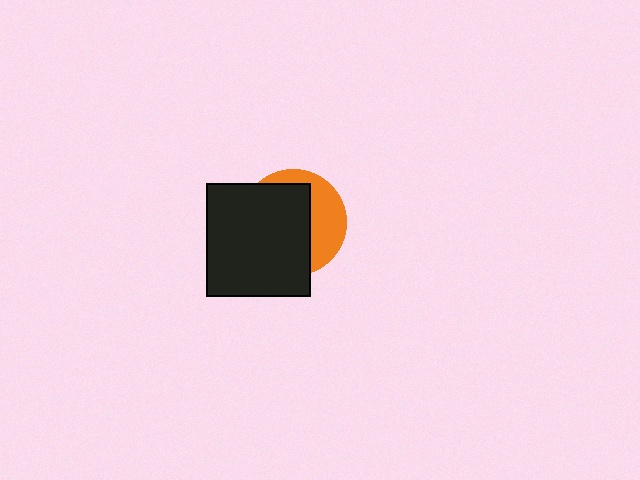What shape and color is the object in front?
The object in front is a black rectangle.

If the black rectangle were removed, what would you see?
You would see the complete orange circle.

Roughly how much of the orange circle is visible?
A small part of it is visible (roughly 36%).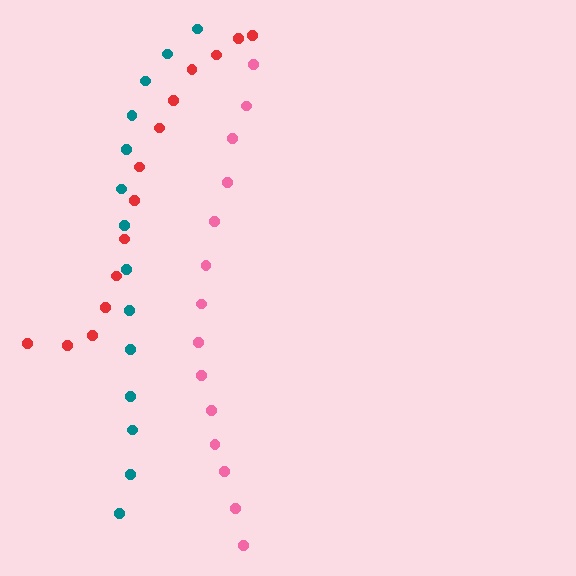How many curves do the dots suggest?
There are 3 distinct paths.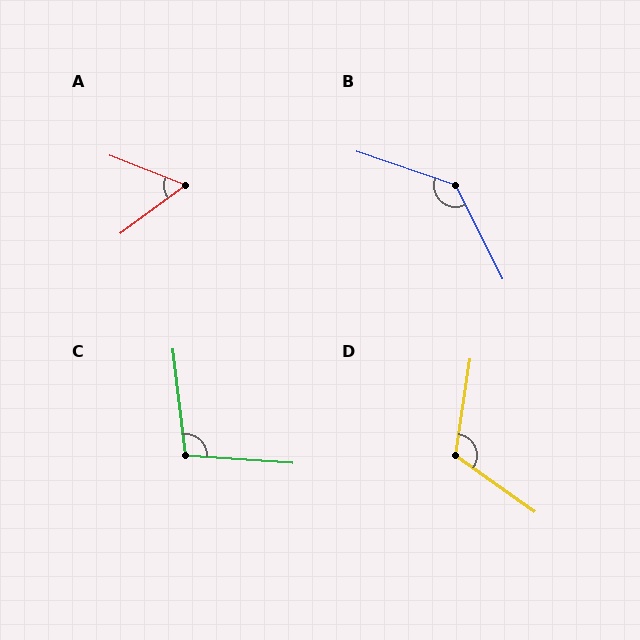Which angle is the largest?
B, at approximately 135 degrees.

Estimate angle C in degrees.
Approximately 101 degrees.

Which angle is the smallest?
A, at approximately 58 degrees.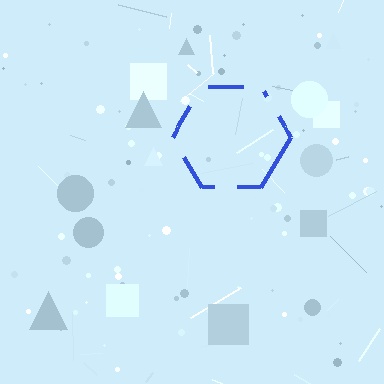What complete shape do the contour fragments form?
The contour fragments form a hexagon.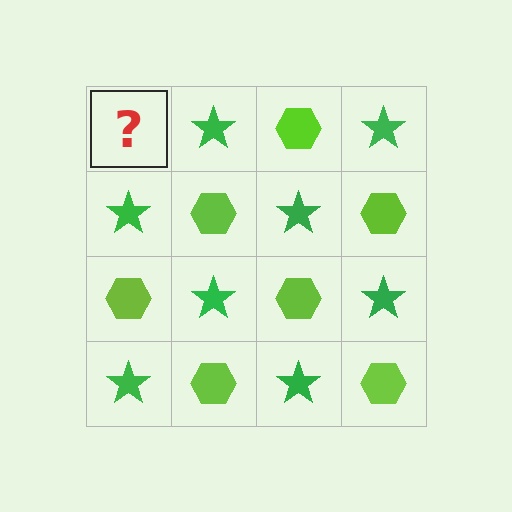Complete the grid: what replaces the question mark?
The question mark should be replaced with a lime hexagon.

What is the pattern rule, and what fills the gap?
The rule is that it alternates lime hexagon and green star in a checkerboard pattern. The gap should be filled with a lime hexagon.